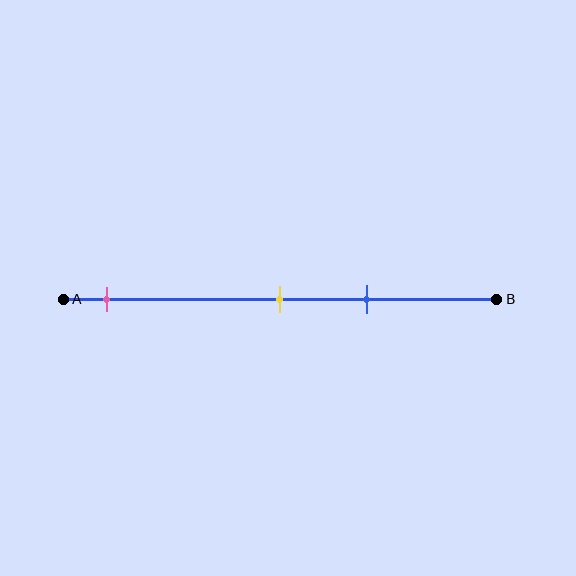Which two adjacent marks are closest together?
The yellow and blue marks are the closest adjacent pair.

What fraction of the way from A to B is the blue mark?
The blue mark is approximately 70% (0.7) of the way from A to B.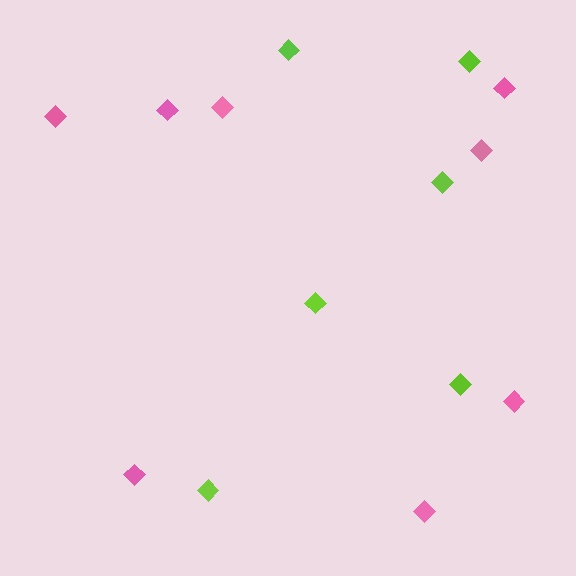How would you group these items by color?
There are 2 groups: one group of lime diamonds (6) and one group of pink diamonds (8).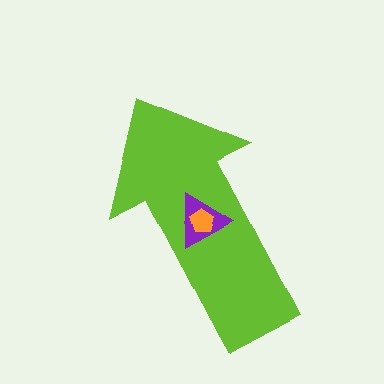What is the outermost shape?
The lime arrow.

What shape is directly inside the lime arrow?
The purple triangle.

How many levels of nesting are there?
3.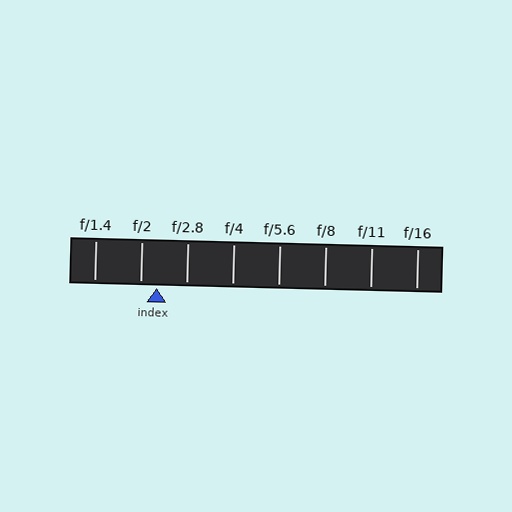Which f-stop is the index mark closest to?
The index mark is closest to f/2.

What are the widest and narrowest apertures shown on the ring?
The widest aperture shown is f/1.4 and the narrowest is f/16.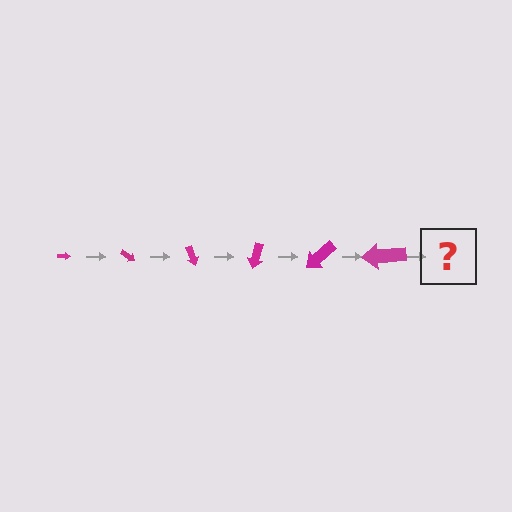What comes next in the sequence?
The next element should be an arrow, larger than the previous one and rotated 210 degrees from the start.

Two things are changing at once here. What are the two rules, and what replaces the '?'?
The two rules are that the arrow grows larger each step and it rotates 35 degrees each step. The '?' should be an arrow, larger than the previous one and rotated 210 degrees from the start.